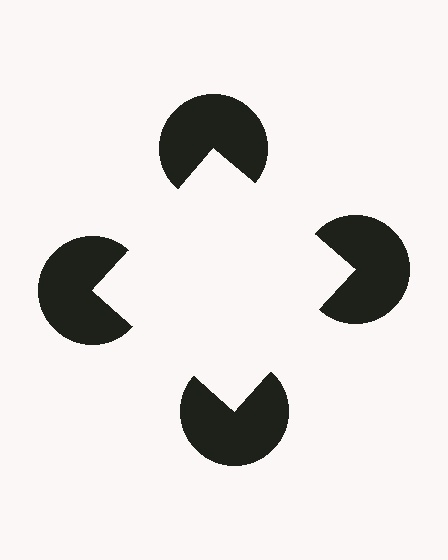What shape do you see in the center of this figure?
An illusory square — its edges are inferred from the aligned wedge cuts in the pac-man discs, not physically drawn.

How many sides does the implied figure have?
4 sides.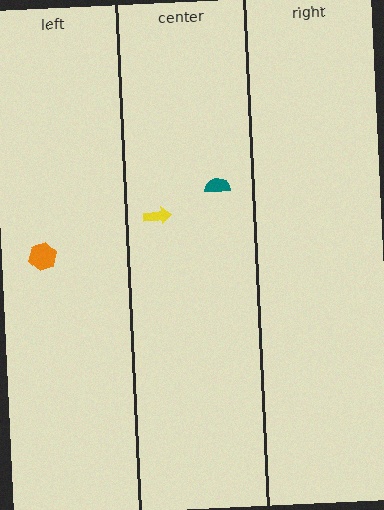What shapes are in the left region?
The orange hexagon.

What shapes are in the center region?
The teal semicircle, the yellow arrow.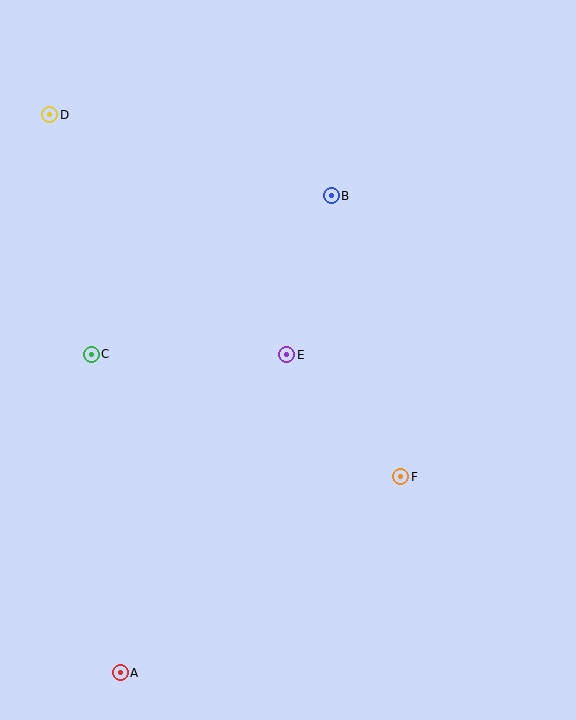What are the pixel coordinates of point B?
Point B is at (331, 196).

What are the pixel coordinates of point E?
Point E is at (287, 355).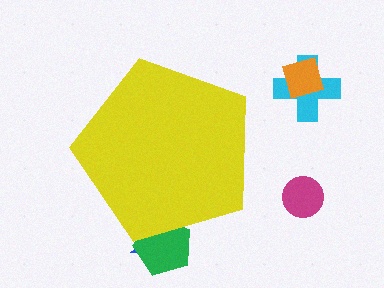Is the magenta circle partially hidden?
No, the magenta circle is fully visible.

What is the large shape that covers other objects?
A yellow pentagon.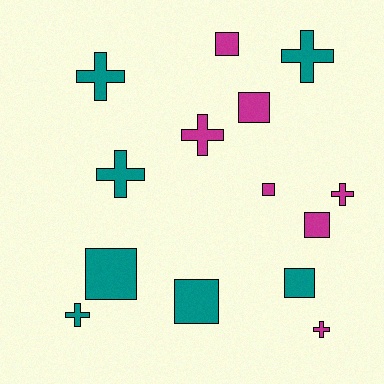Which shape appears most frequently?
Square, with 7 objects.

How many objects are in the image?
There are 14 objects.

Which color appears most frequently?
Magenta, with 7 objects.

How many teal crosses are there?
There are 4 teal crosses.